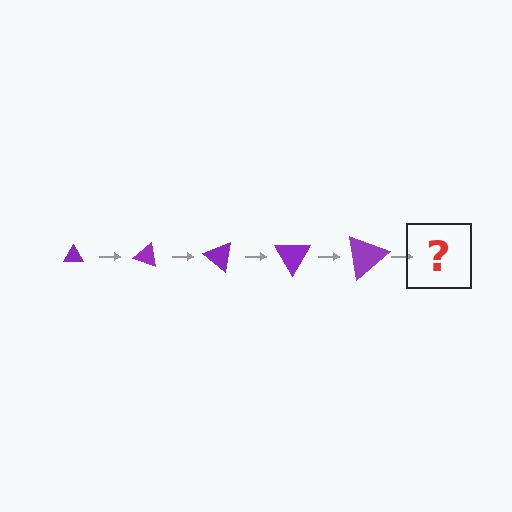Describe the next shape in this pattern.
It should be a triangle, larger than the previous one and rotated 100 degrees from the start.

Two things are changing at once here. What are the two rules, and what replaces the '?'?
The two rules are that the triangle grows larger each step and it rotates 20 degrees each step. The '?' should be a triangle, larger than the previous one and rotated 100 degrees from the start.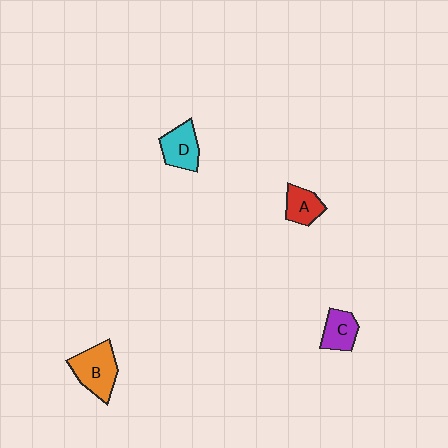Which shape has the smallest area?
Shape A (red).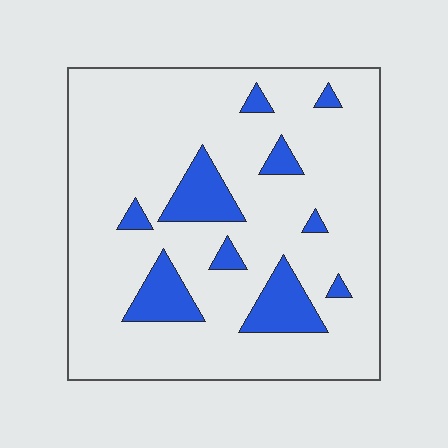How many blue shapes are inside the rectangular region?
10.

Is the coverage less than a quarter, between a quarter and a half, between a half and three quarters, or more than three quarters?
Less than a quarter.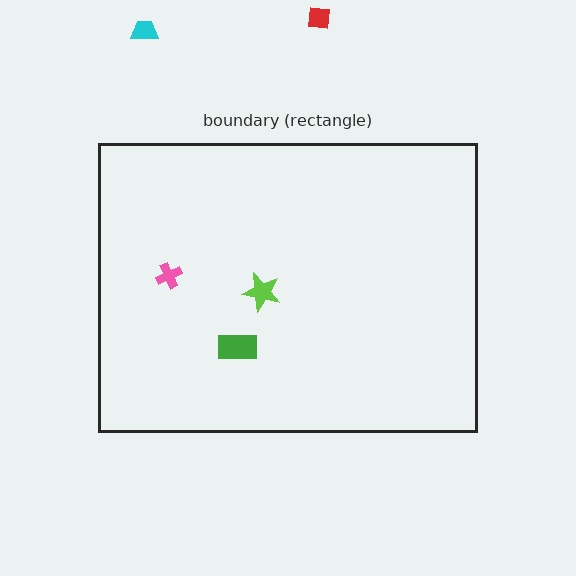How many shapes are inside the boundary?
3 inside, 2 outside.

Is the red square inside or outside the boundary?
Outside.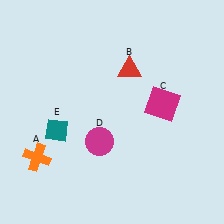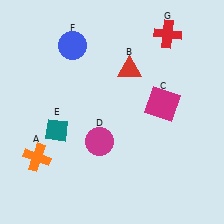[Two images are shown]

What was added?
A blue circle (F), a red cross (G) were added in Image 2.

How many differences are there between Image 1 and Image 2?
There are 2 differences between the two images.